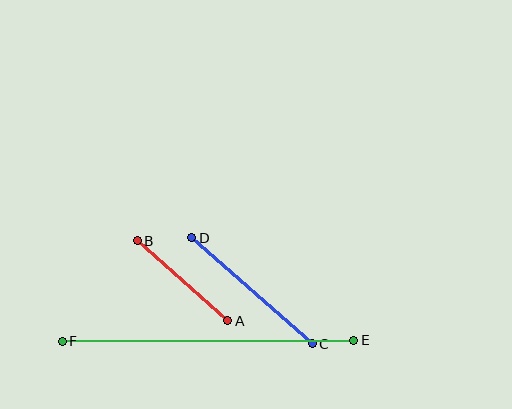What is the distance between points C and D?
The distance is approximately 160 pixels.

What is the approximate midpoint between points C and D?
The midpoint is at approximately (252, 291) pixels.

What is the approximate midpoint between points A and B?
The midpoint is at approximately (182, 281) pixels.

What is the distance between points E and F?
The distance is approximately 292 pixels.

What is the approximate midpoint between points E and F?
The midpoint is at approximately (208, 341) pixels.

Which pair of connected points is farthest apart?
Points E and F are farthest apart.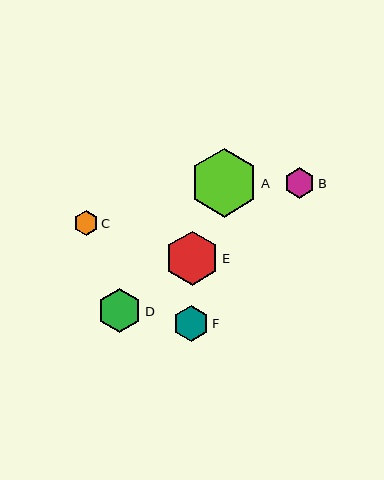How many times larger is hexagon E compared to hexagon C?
Hexagon E is approximately 2.2 times the size of hexagon C.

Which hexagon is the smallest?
Hexagon C is the smallest with a size of approximately 25 pixels.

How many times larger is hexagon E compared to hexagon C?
Hexagon E is approximately 2.2 times the size of hexagon C.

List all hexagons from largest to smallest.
From largest to smallest: A, E, D, F, B, C.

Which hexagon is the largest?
Hexagon A is the largest with a size of approximately 68 pixels.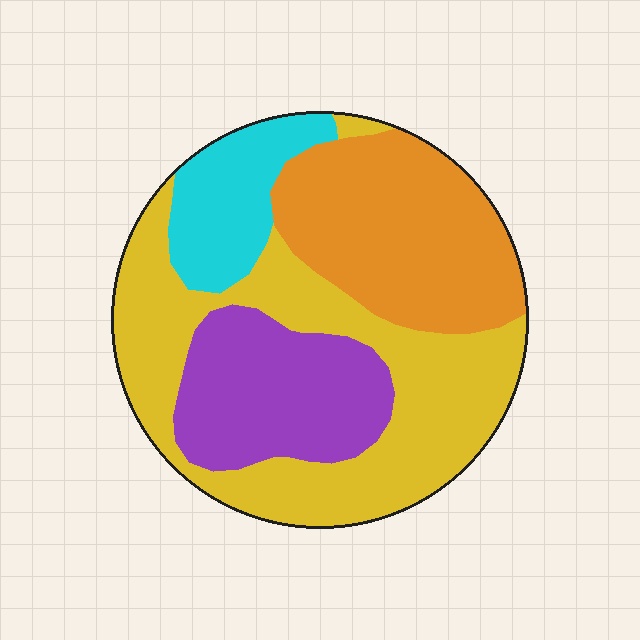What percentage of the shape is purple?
Purple takes up less than a quarter of the shape.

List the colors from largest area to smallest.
From largest to smallest: yellow, orange, purple, cyan.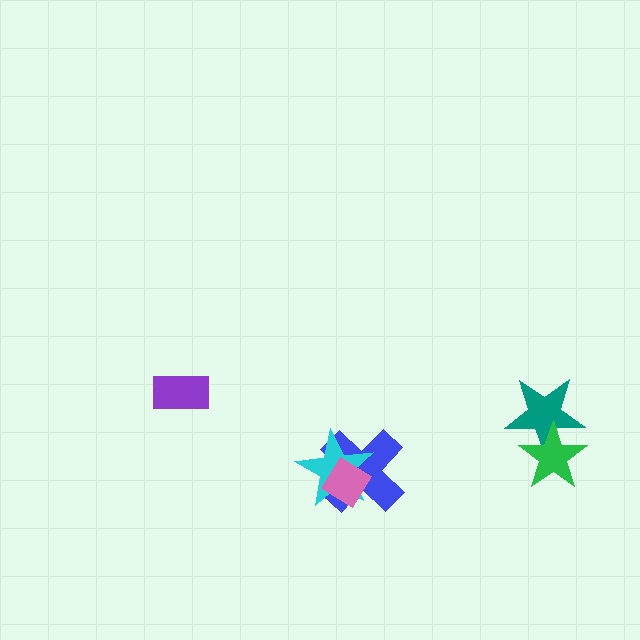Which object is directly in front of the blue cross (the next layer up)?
The cyan star is directly in front of the blue cross.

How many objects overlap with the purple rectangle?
0 objects overlap with the purple rectangle.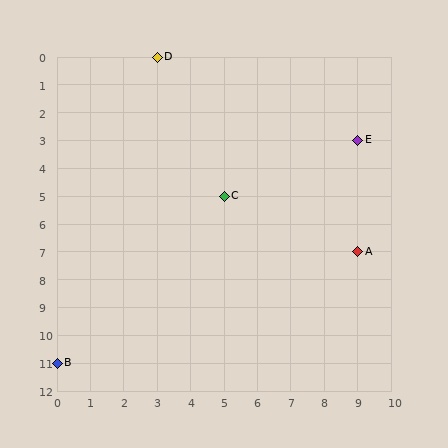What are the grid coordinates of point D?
Point D is at grid coordinates (3, 0).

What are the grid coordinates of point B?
Point B is at grid coordinates (0, 11).